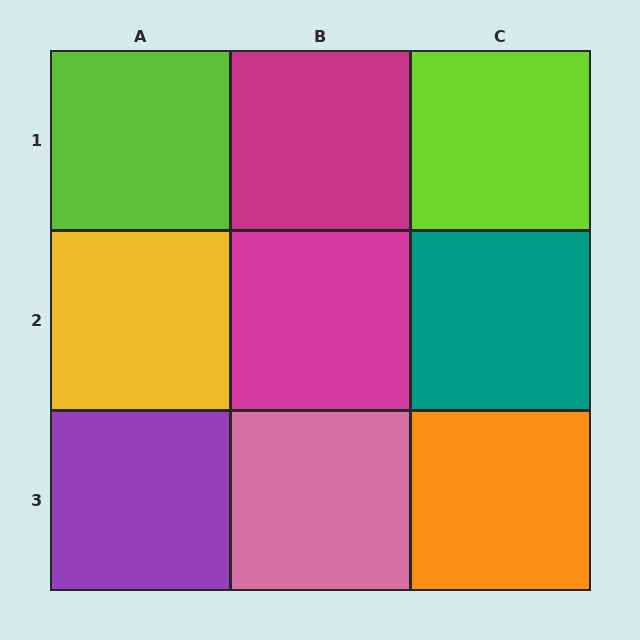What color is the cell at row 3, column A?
Purple.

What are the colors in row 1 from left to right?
Lime, magenta, lime.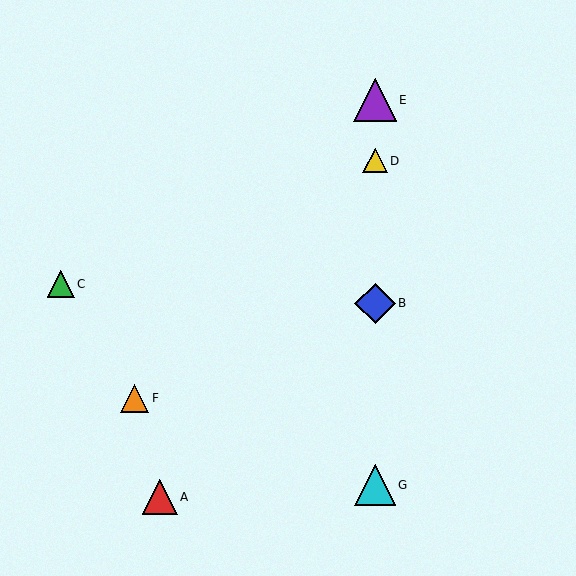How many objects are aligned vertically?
4 objects (B, D, E, G) are aligned vertically.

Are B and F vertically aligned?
No, B is at x≈375 and F is at x≈134.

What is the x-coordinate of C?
Object C is at x≈61.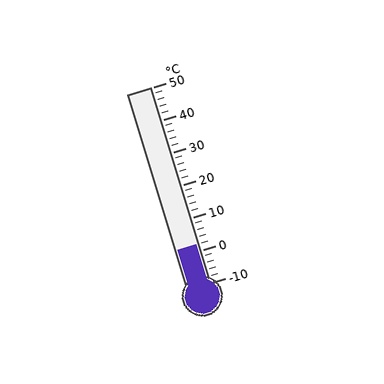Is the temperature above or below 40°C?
The temperature is below 40°C.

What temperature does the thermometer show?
The thermometer shows approximately 2°C.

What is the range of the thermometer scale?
The thermometer scale ranges from -10°C to 50°C.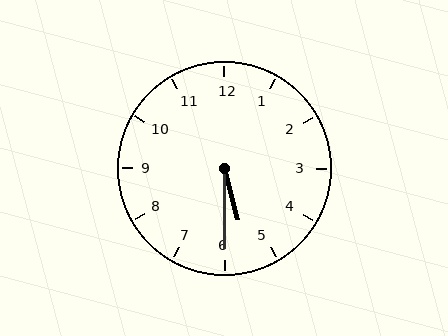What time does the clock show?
5:30.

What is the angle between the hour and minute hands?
Approximately 15 degrees.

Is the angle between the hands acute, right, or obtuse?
It is acute.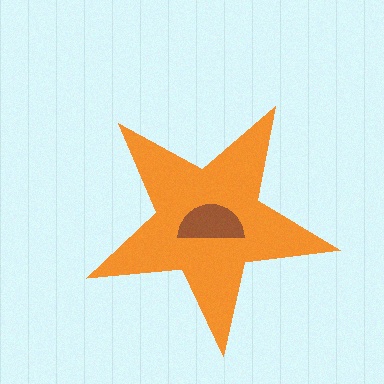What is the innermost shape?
The brown semicircle.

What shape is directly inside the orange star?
The brown semicircle.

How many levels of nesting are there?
2.